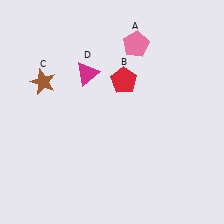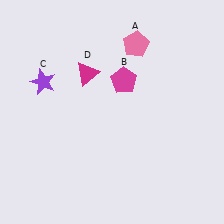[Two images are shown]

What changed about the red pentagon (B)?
In Image 1, B is red. In Image 2, it changed to magenta.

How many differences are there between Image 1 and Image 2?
There are 2 differences between the two images.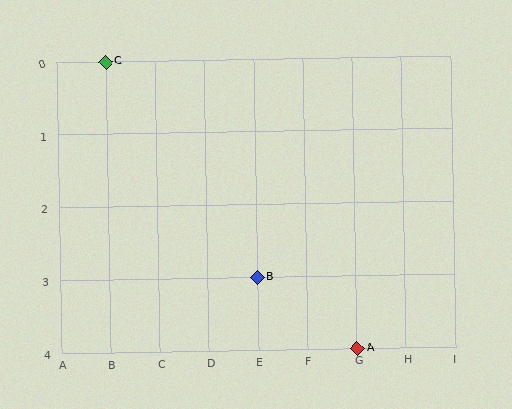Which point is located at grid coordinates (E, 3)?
Point B is at (E, 3).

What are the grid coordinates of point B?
Point B is at grid coordinates (E, 3).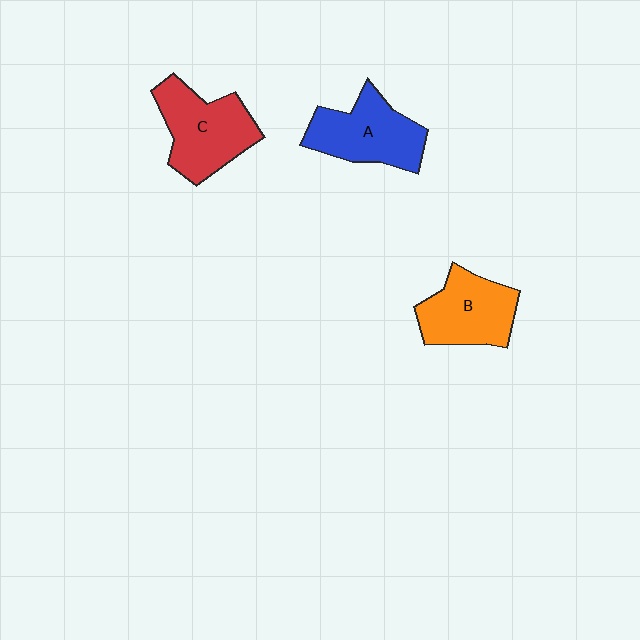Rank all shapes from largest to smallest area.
From largest to smallest: C (red), A (blue), B (orange).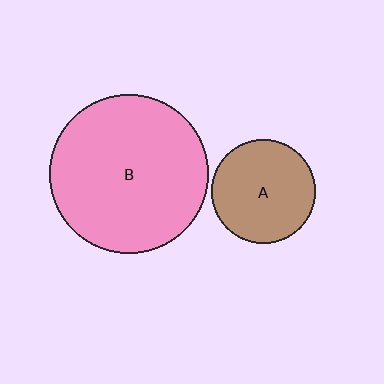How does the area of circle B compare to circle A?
Approximately 2.3 times.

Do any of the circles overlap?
No, none of the circles overlap.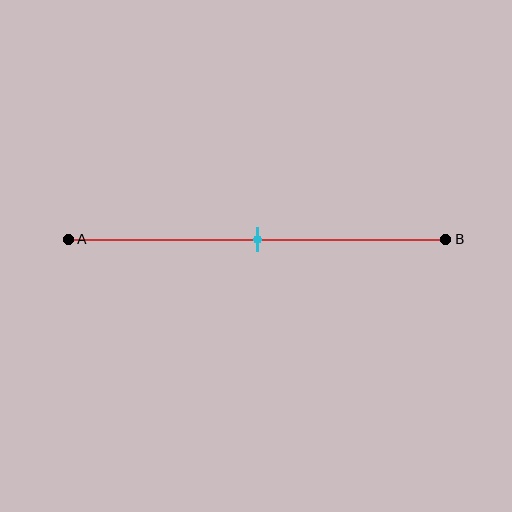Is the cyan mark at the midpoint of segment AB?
Yes, the mark is approximately at the midpoint.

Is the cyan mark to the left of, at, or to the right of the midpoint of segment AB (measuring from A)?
The cyan mark is approximately at the midpoint of segment AB.